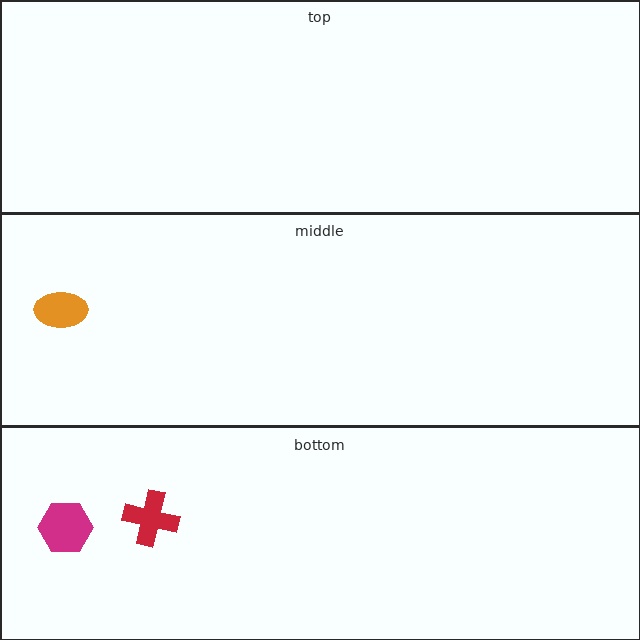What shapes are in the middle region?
The orange ellipse.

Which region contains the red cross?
The bottom region.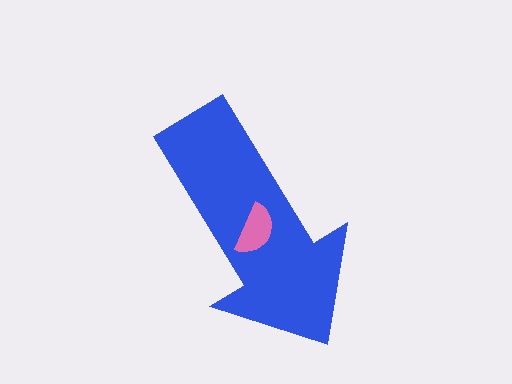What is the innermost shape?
The pink semicircle.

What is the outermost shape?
The blue arrow.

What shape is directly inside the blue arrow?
The pink semicircle.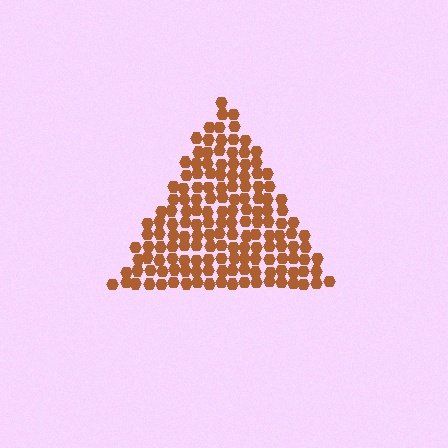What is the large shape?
The large shape is a triangle.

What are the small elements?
The small elements are hexagons.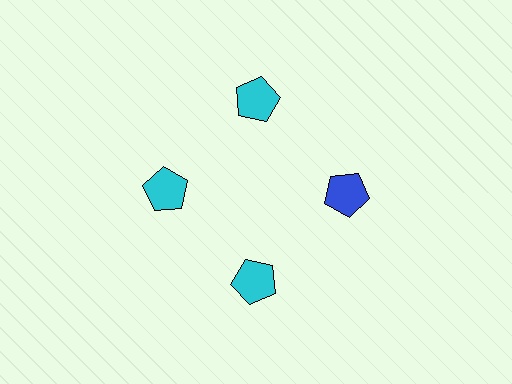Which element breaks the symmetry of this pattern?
The blue pentagon at roughly the 3 o'clock position breaks the symmetry. All other shapes are cyan pentagons.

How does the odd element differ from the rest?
It has a different color: blue instead of cyan.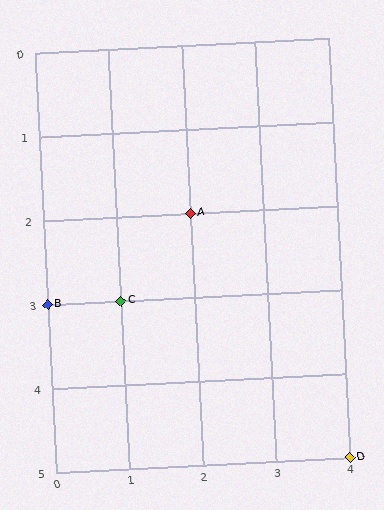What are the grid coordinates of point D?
Point D is at grid coordinates (4, 5).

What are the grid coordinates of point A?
Point A is at grid coordinates (2, 2).